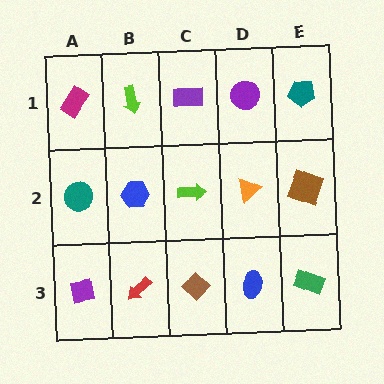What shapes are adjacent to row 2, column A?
A magenta rectangle (row 1, column A), a purple square (row 3, column A), a blue hexagon (row 2, column B).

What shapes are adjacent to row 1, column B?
A blue hexagon (row 2, column B), a magenta rectangle (row 1, column A), a purple rectangle (row 1, column C).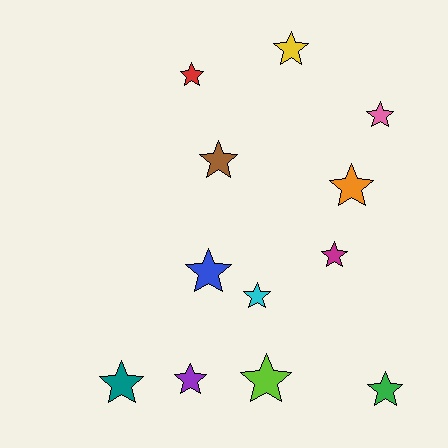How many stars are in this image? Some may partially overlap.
There are 12 stars.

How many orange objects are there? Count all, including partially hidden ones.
There is 1 orange object.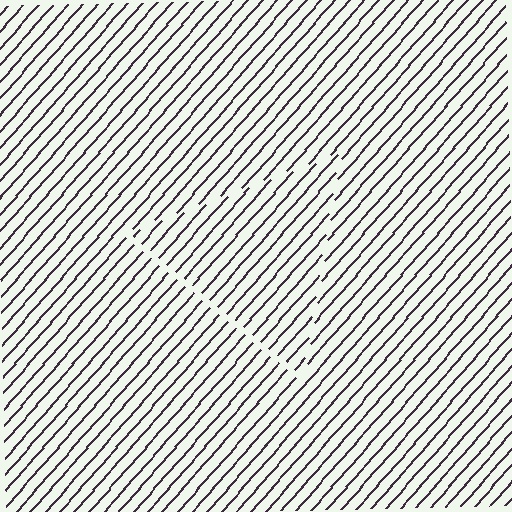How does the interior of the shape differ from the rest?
The interior of the shape contains the same grating, shifted by half a period — the contour is defined by the phase discontinuity where line-ends from the inner and outer gratings abut.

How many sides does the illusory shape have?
3 sides — the line-ends trace a triangle.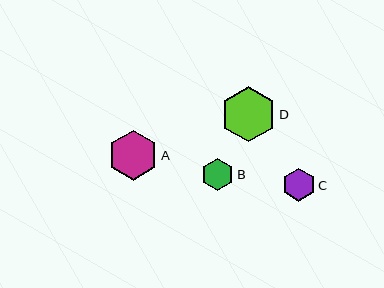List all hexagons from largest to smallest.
From largest to smallest: D, A, C, B.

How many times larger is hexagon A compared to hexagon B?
Hexagon A is approximately 1.5 times the size of hexagon B.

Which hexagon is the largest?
Hexagon D is the largest with a size of approximately 55 pixels.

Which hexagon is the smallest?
Hexagon B is the smallest with a size of approximately 33 pixels.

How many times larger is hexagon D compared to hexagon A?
Hexagon D is approximately 1.1 times the size of hexagon A.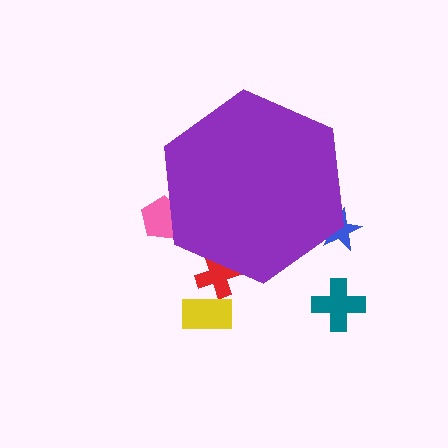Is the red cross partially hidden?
Yes, the red cross is partially hidden behind the purple hexagon.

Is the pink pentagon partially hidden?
Yes, the pink pentagon is partially hidden behind the purple hexagon.